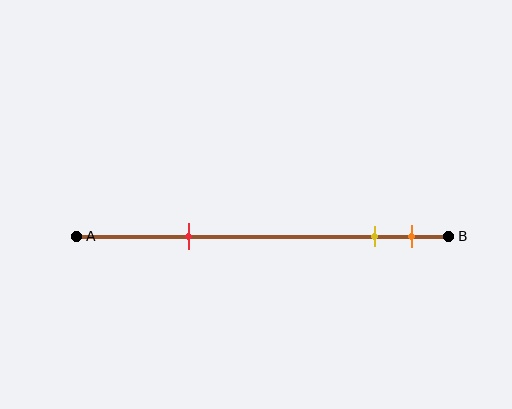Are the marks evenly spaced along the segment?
No, the marks are not evenly spaced.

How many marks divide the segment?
There are 3 marks dividing the segment.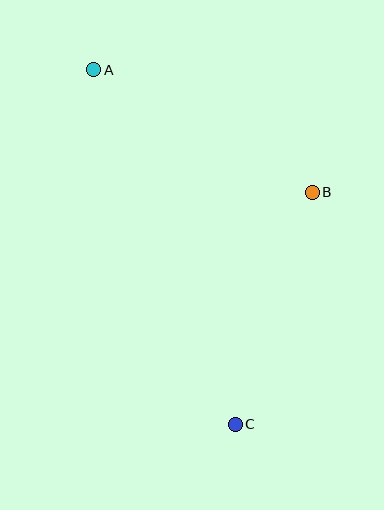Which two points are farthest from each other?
Points A and C are farthest from each other.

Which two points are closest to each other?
Points B and C are closest to each other.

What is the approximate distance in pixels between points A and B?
The distance between A and B is approximately 250 pixels.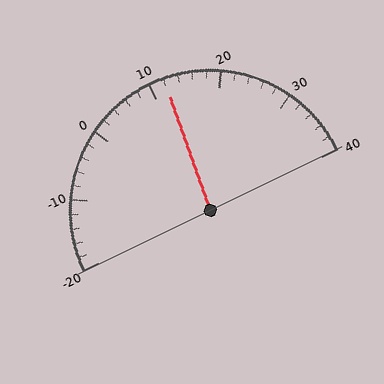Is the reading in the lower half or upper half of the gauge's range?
The reading is in the upper half of the range (-20 to 40).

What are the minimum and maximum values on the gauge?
The gauge ranges from -20 to 40.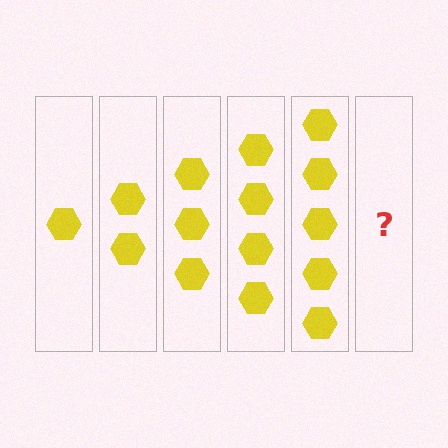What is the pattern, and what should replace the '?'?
The pattern is that each step adds one more hexagon. The '?' should be 6 hexagons.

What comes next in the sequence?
The next element should be 6 hexagons.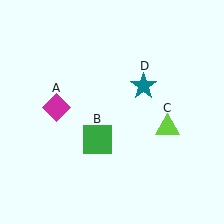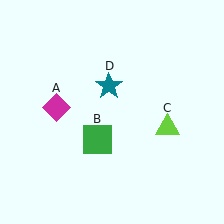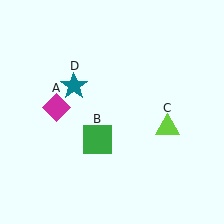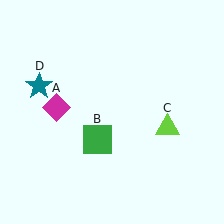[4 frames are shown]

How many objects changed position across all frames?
1 object changed position: teal star (object D).